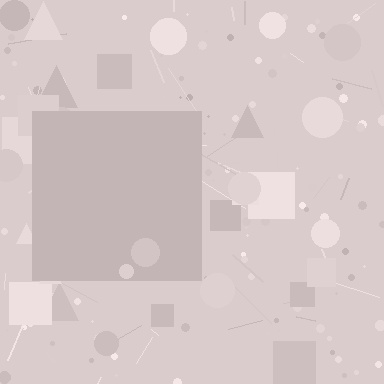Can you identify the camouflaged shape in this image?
The camouflaged shape is a square.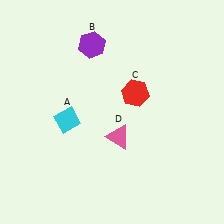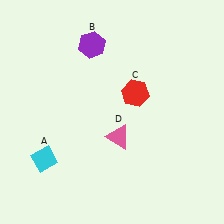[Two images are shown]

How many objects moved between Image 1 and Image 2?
1 object moved between the two images.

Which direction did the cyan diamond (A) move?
The cyan diamond (A) moved down.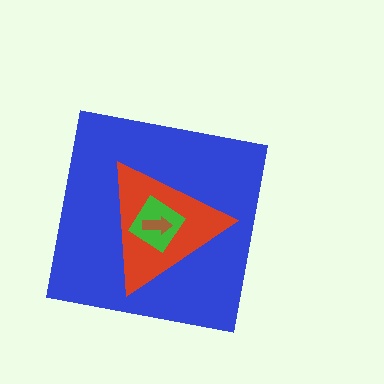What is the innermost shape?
The brown arrow.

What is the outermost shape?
The blue square.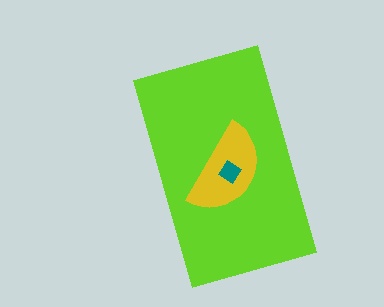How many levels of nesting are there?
3.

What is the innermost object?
The teal diamond.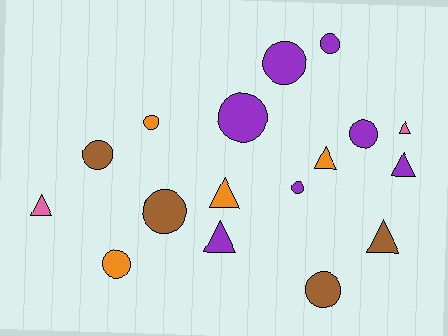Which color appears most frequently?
Purple, with 7 objects.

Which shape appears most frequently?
Circle, with 10 objects.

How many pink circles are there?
There are no pink circles.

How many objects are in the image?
There are 17 objects.